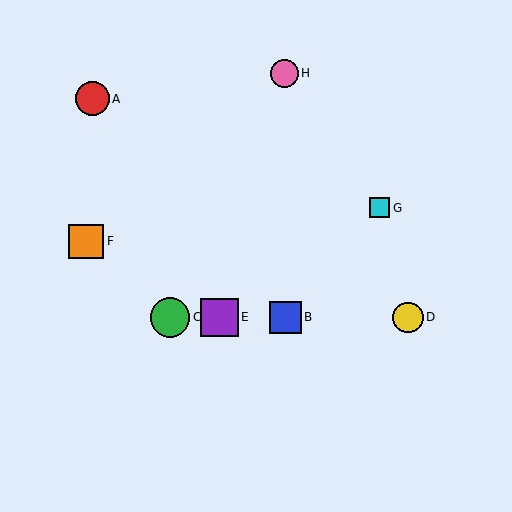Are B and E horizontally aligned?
Yes, both are at y≈317.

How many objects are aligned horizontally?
4 objects (B, C, D, E) are aligned horizontally.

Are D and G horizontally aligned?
No, D is at y≈317 and G is at y≈208.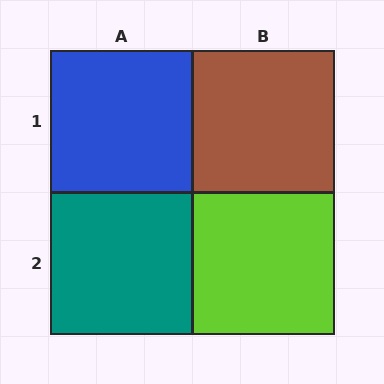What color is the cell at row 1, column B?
Brown.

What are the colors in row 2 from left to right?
Teal, lime.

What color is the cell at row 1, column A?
Blue.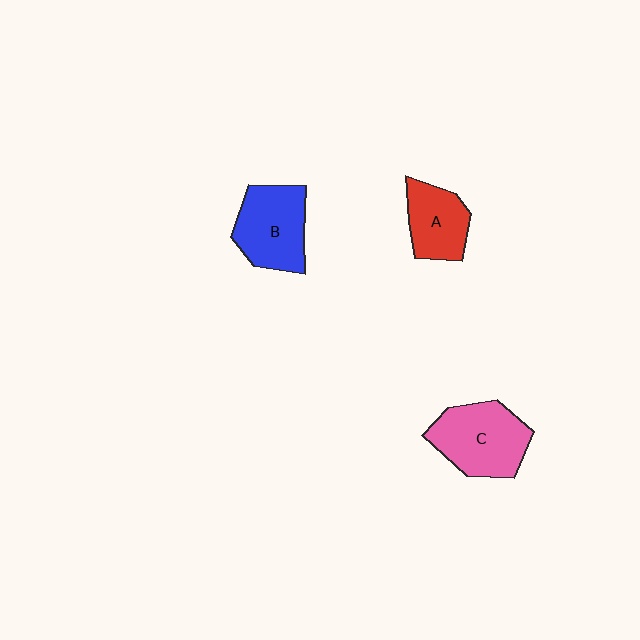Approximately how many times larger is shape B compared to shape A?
Approximately 1.3 times.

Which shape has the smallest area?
Shape A (red).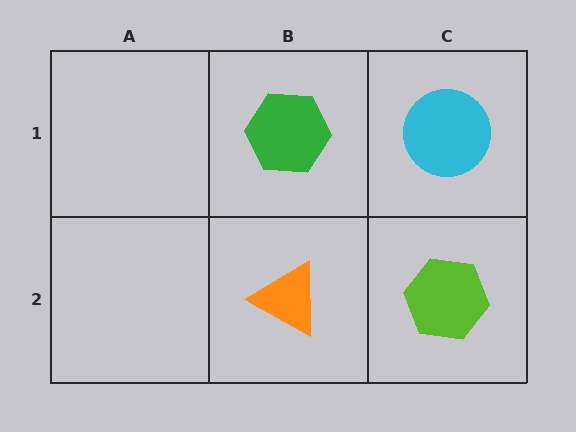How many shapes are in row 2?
2 shapes.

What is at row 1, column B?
A green hexagon.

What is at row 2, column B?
An orange triangle.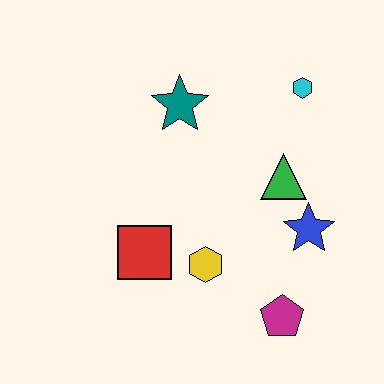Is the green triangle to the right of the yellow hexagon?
Yes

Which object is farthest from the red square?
The cyan hexagon is farthest from the red square.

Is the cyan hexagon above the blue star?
Yes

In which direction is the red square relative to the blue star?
The red square is to the left of the blue star.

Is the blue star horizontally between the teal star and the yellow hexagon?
No